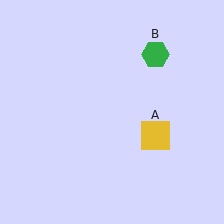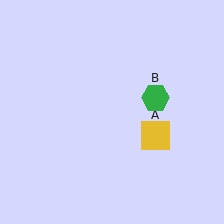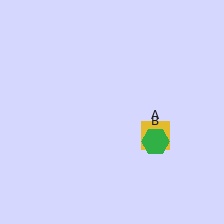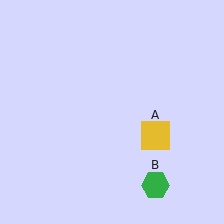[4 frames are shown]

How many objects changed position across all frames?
1 object changed position: green hexagon (object B).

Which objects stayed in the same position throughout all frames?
Yellow square (object A) remained stationary.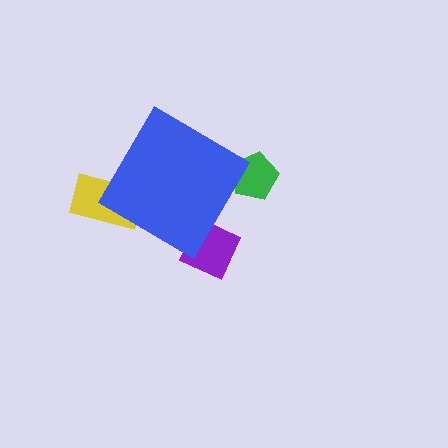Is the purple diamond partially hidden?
Yes, the purple diamond is partially hidden behind the blue diamond.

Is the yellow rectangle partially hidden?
Yes, the yellow rectangle is partially hidden behind the blue diamond.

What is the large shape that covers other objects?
A blue diamond.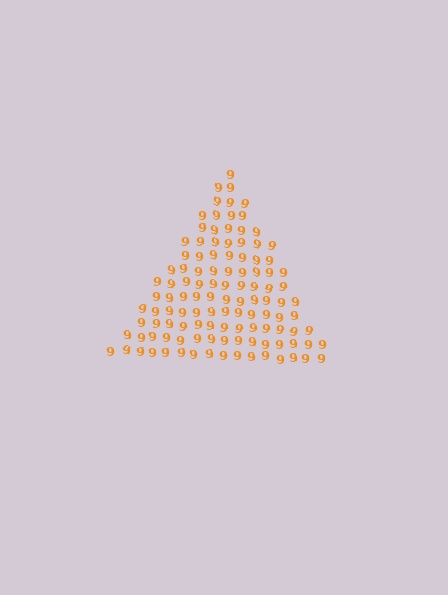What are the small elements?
The small elements are digit 9's.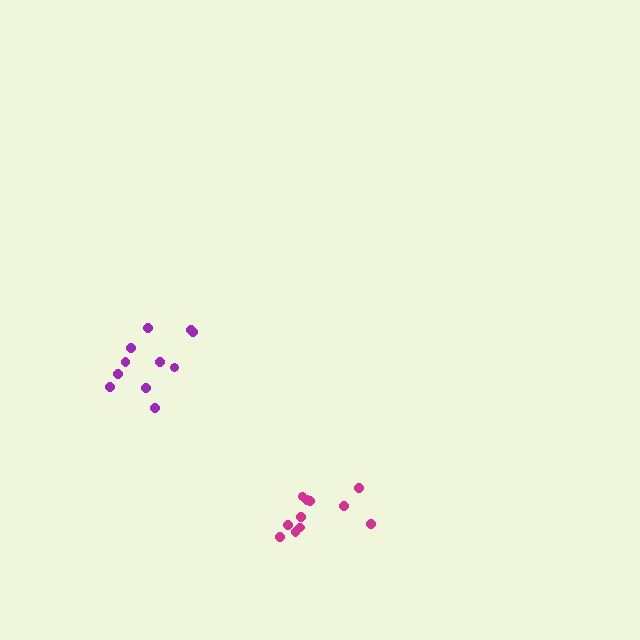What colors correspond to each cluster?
The clusters are colored: purple, magenta.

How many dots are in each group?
Group 1: 11 dots, Group 2: 11 dots (22 total).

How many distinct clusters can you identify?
There are 2 distinct clusters.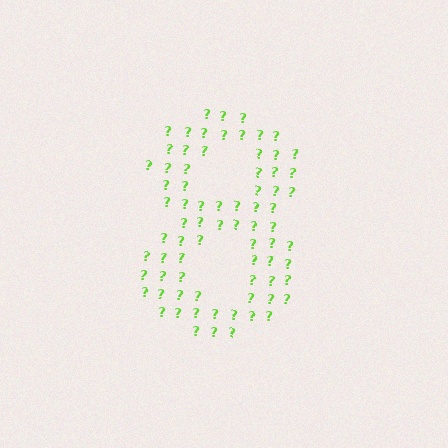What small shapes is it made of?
It is made of small question marks.